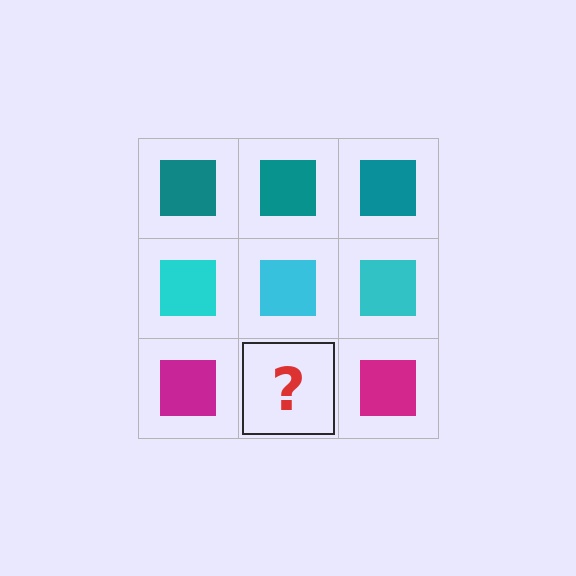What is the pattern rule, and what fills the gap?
The rule is that each row has a consistent color. The gap should be filled with a magenta square.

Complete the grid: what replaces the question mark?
The question mark should be replaced with a magenta square.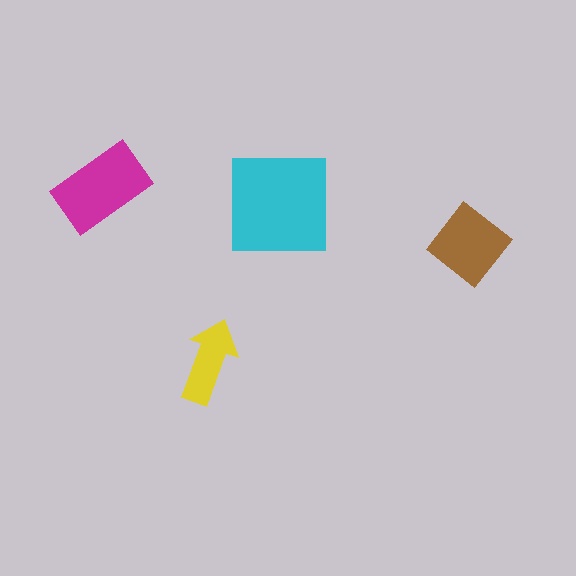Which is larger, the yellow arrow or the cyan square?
The cyan square.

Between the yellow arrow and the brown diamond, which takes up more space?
The brown diamond.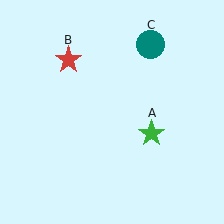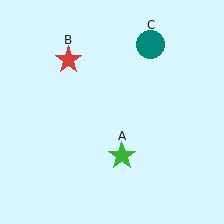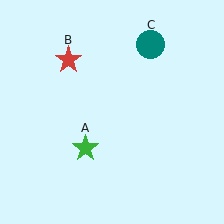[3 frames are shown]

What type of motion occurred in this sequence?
The green star (object A) rotated clockwise around the center of the scene.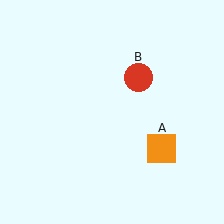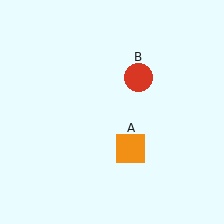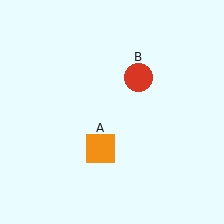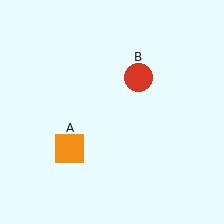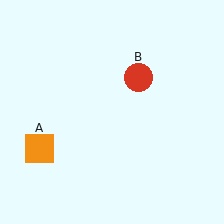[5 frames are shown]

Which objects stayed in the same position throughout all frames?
Red circle (object B) remained stationary.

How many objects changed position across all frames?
1 object changed position: orange square (object A).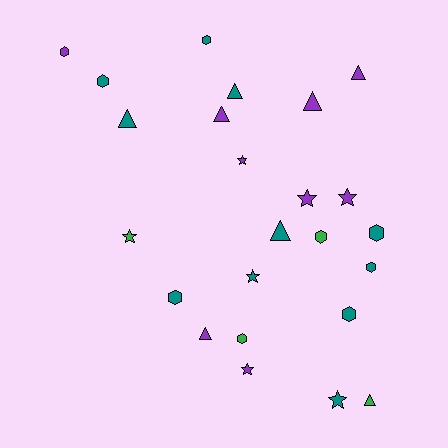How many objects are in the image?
There are 24 objects.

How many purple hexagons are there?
There is 1 purple hexagon.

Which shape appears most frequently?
Hexagon, with 9 objects.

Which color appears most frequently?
Teal, with 11 objects.